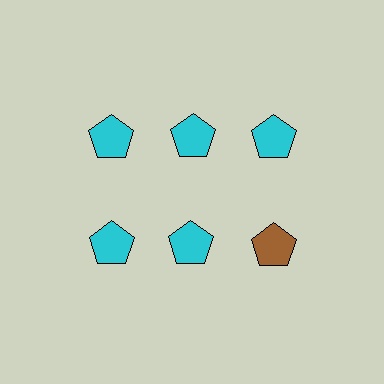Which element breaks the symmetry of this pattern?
The brown pentagon in the second row, center column breaks the symmetry. All other shapes are cyan pentagons.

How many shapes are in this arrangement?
There are 6 shapes arranged in a grid pattern.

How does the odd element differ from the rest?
It has a different color: brown instead of cyan.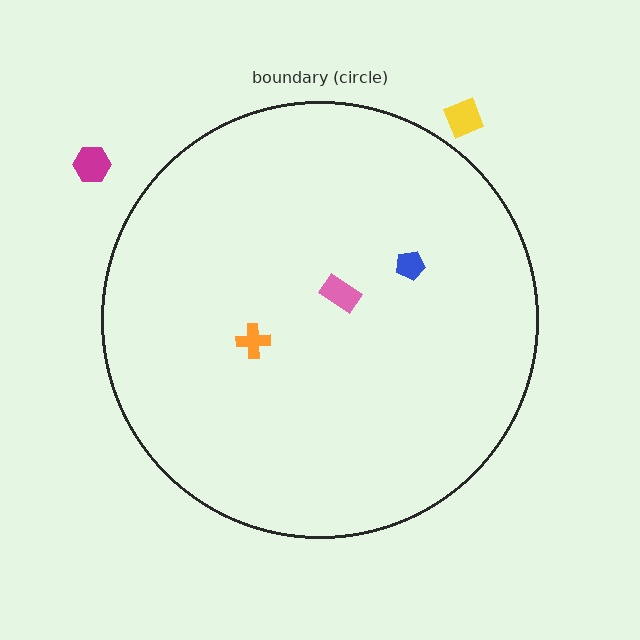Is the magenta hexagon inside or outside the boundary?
Outside.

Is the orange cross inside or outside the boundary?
Inside.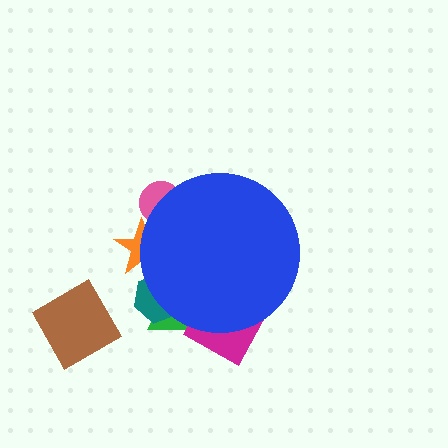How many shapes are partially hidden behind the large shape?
5 shapes are partially hidden.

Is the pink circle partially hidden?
Yes, the pink circle is partially hidden behind the blue circle.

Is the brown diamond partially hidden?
No, the brown diamond is fully visible.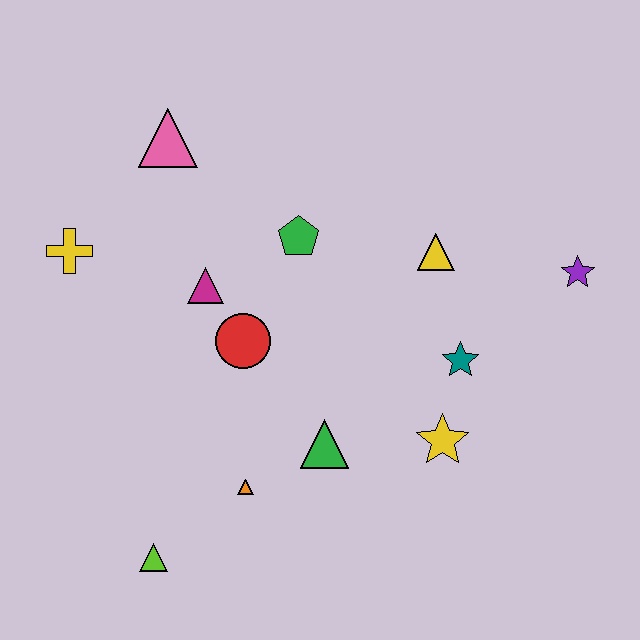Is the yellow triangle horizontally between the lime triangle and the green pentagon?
No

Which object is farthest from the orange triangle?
The purple star is farthest from the orange triangle.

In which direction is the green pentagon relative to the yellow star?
The green pentagon is above the yellow star.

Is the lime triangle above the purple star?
No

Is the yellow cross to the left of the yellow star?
Yes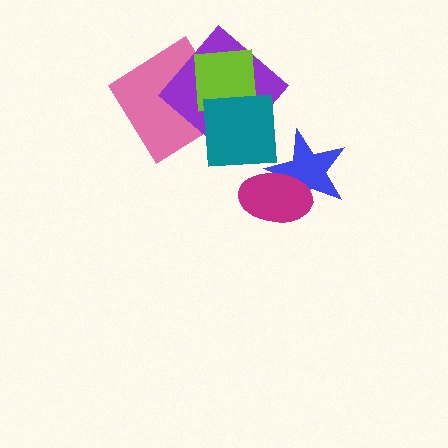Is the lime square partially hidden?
Yes, it is partially covered by another shape.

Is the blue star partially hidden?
Yes, it is partially covered by another shape.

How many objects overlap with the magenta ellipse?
2 objects overlap with the magenta ellipse.